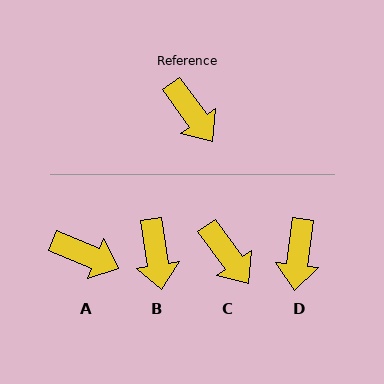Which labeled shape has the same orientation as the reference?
C.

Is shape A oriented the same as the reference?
No, it is off by about 32 degrees.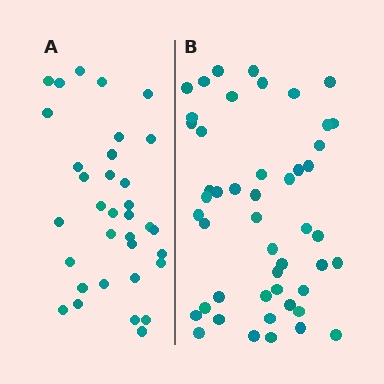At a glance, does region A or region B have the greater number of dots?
Region B (the right region) has more dots.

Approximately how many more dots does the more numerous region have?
Region B has approximately 15 more dots than region A.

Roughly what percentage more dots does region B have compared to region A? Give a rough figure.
About 40% more.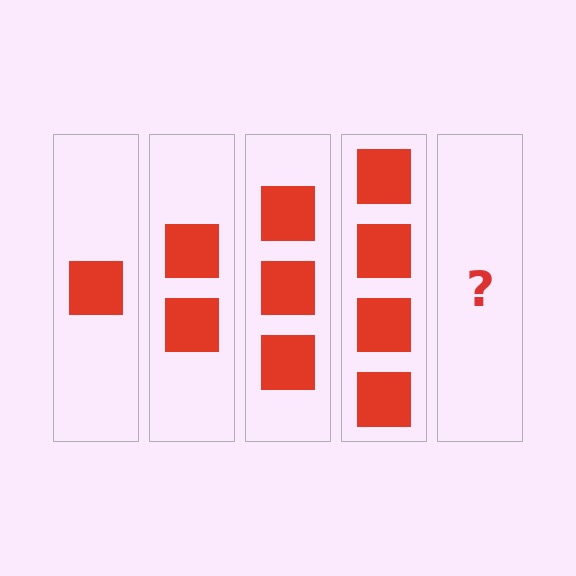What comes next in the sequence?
The next element should be 5 squares.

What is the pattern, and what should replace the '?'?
The pattern is that each step adds one more square. The '?' should be 5 squares.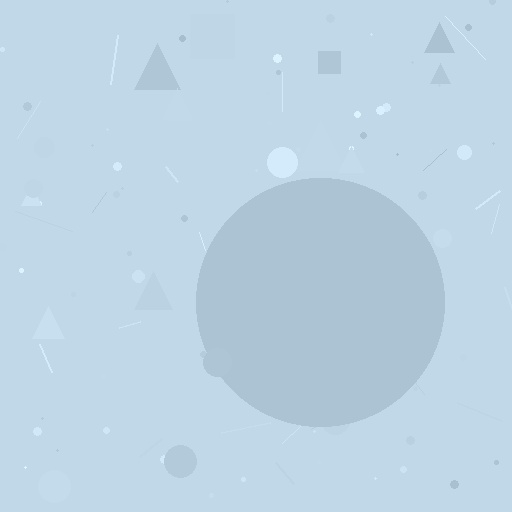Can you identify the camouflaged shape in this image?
The camouflaged shape is a circle.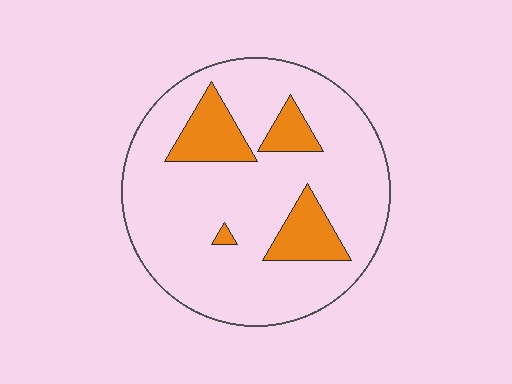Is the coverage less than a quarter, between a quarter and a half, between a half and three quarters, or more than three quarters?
Less than a quarter.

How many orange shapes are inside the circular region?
4.